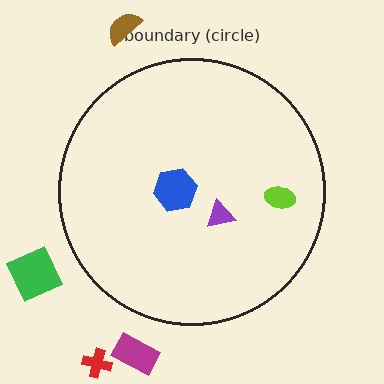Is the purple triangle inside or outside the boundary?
Inside.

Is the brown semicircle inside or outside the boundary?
Outside.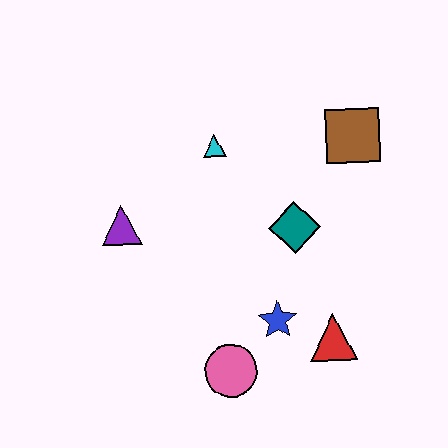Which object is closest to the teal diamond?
The blue star is closest to the teal diamond.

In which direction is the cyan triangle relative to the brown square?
The cyan triangle is to the left of the brown square.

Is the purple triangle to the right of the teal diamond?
No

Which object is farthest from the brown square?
The pink circle is farthest from the brown square.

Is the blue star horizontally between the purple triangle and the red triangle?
Yes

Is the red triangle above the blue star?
No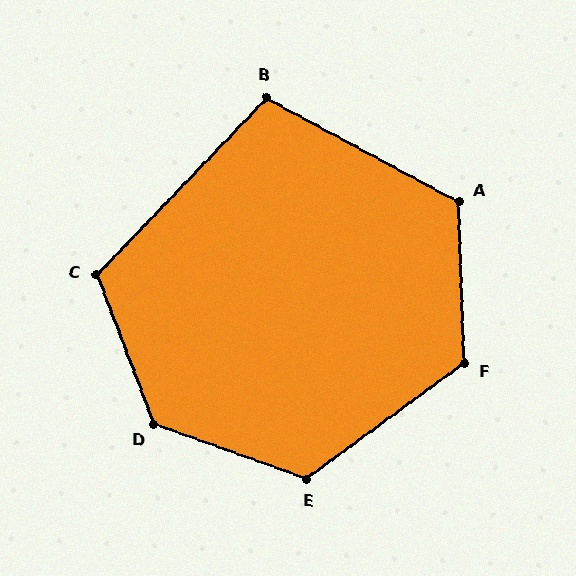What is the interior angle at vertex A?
Approximately 120 degrees (obtuse).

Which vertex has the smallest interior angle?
B, at approximately 105 degrees.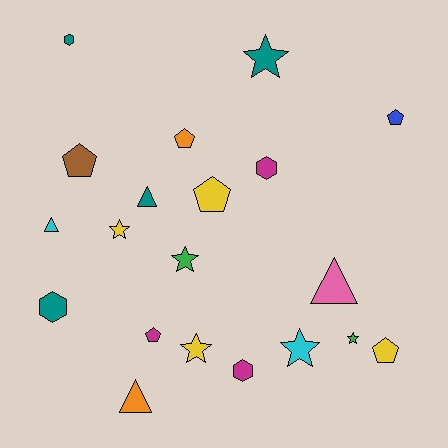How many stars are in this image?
There are 6 stars.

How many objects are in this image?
There are 20 objects.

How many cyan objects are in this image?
There are 2 cyan objects.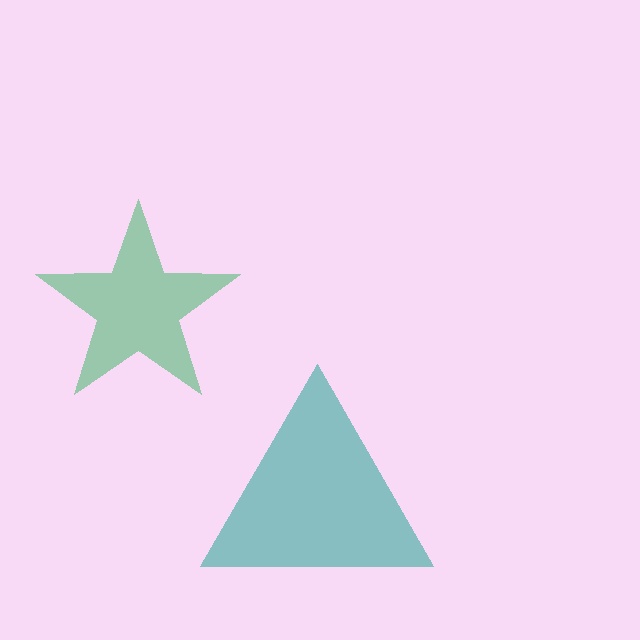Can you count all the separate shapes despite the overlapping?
Yes, there are 2 separate shapes.